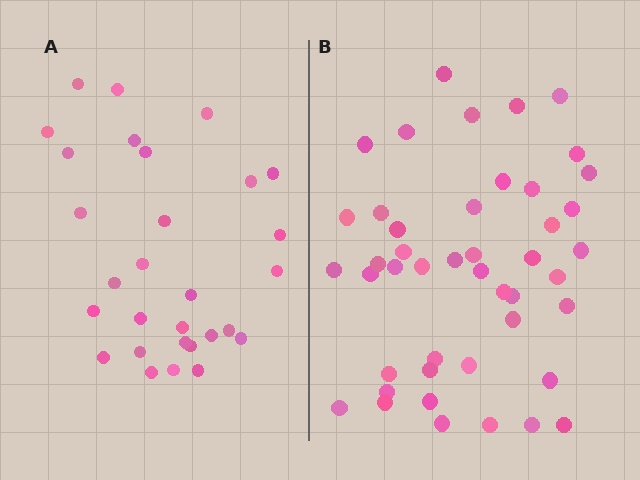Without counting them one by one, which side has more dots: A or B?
Region B (the right region) has more dots.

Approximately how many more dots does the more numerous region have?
Region B has approximately 15 more dots than region A.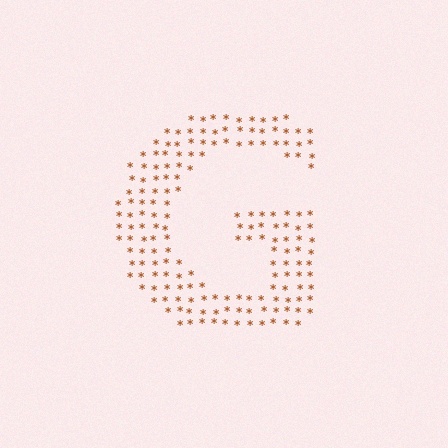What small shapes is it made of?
It is made of small asterisks.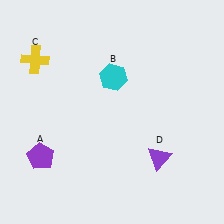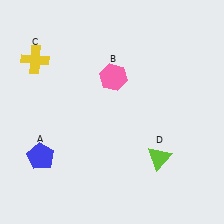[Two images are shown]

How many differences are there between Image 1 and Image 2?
There are 3 differences between the two images.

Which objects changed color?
A changed from purple to blue. B changed from cyan to pink. D changed from purple to lime.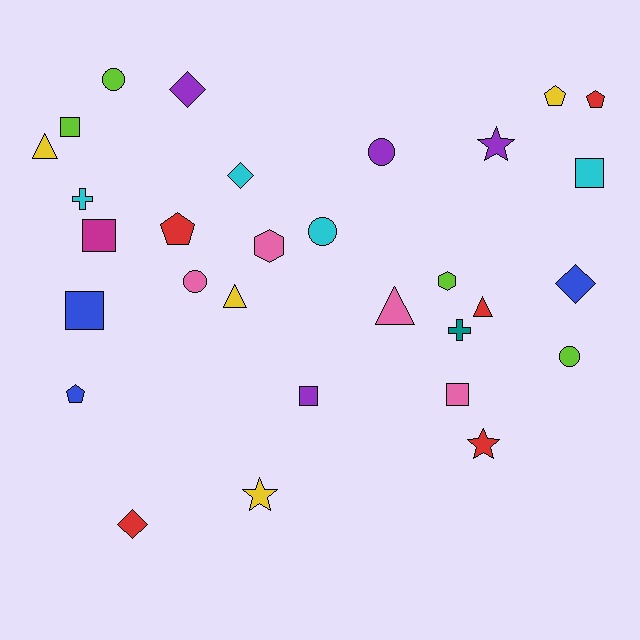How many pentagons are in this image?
There are 4 pentagons.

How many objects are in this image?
There are 30 objects.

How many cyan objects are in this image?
There are 4 cyan objects.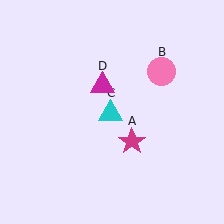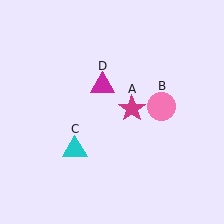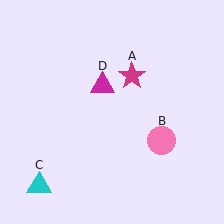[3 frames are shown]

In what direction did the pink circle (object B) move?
The pink circle (object B) moved down.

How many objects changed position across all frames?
3 objects changed position: magenta star (object A), pink circle (object B), cyan triangle (object C).